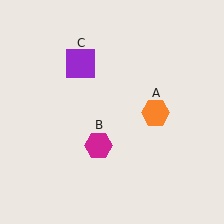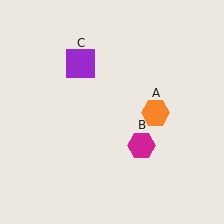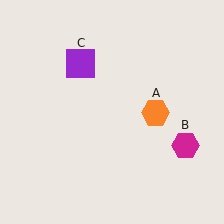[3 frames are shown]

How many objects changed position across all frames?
1 object changed position: magenta hexagon (object B).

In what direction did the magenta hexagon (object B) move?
The magenta hexagon (object B) moved right.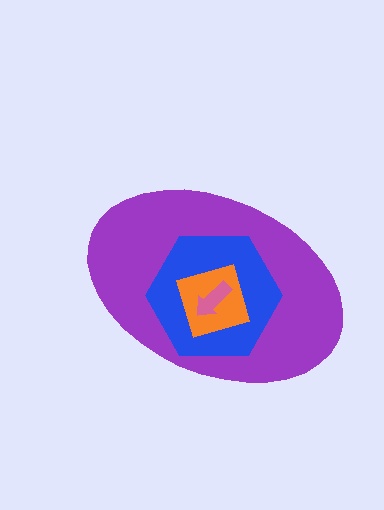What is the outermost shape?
The purple ellipse.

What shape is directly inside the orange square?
The pink arrow.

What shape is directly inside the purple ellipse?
The blue hexagon.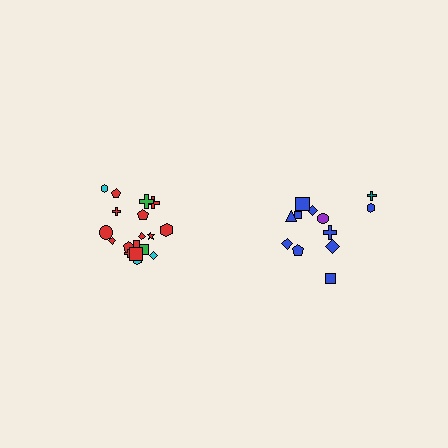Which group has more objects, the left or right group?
The left group.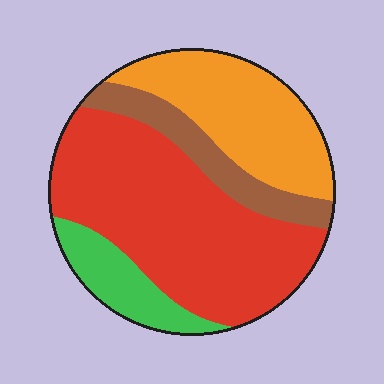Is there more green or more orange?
Orange.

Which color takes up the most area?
Red, at roughly 50%.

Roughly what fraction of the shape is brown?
Brown takes up about one eighth (1/8) of the shape.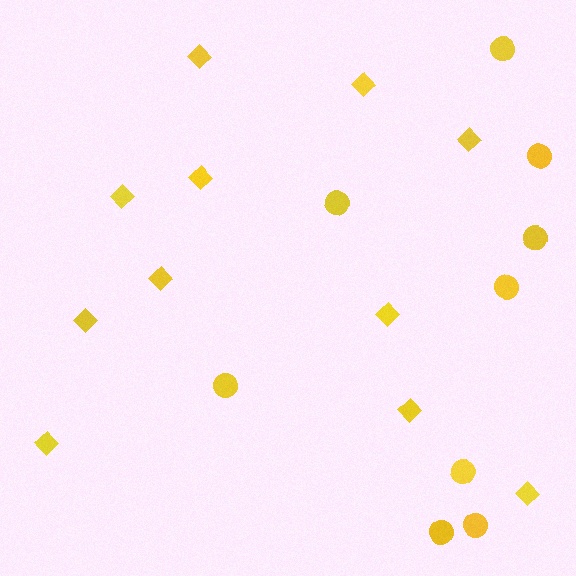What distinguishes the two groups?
There are 2 groups: one group of diamonds (11) and one group of circles (9).